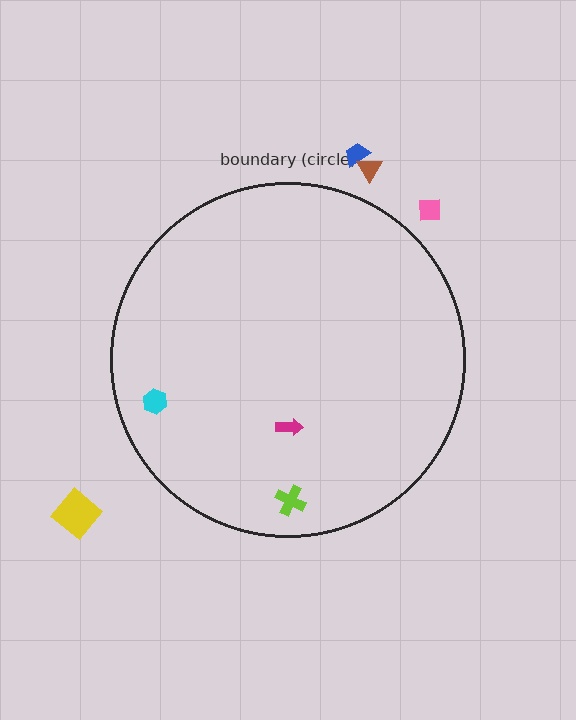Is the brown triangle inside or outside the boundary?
Outside.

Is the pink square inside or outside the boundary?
Outside.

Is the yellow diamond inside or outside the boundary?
Outside.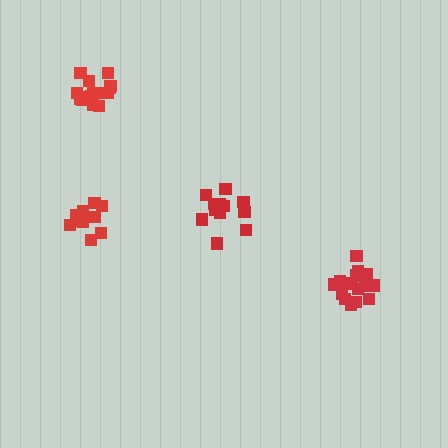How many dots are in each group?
Group 1: 15 dots, Group 2: 13 dots, Group 3: 11 dots, Group 4: 15 dots (54 total).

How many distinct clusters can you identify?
There are 4 distinct clusters.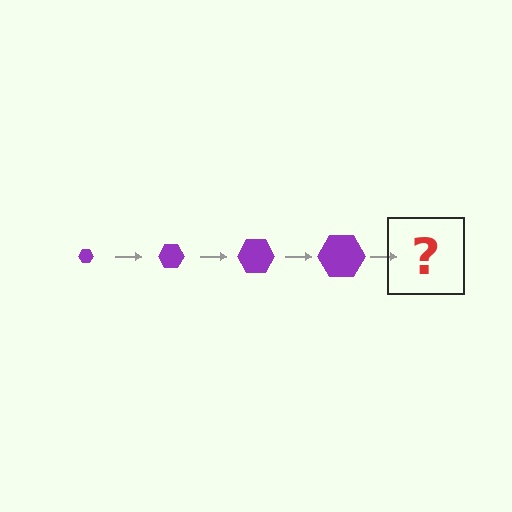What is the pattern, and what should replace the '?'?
The pattern is that the hexagon gets progressively larger each step. The '?' should be a purple hexagon, larger than the previous one.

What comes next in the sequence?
The next element should be a purple hexagon, larger than the previous one.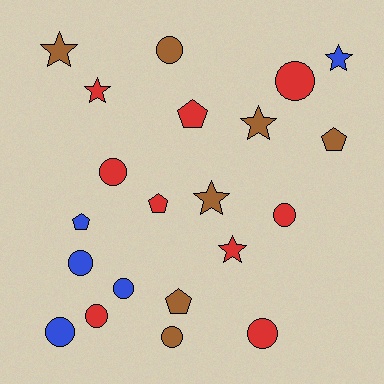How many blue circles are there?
There are 3 blue circles.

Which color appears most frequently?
Red, with 9 objects.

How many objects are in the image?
There are 21 objects.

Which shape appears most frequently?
Circle, with 10 objects.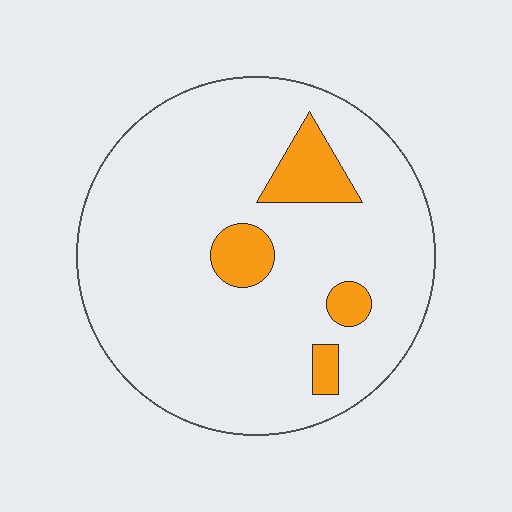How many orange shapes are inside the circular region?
4.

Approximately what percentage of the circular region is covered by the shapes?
Approximately 10%.